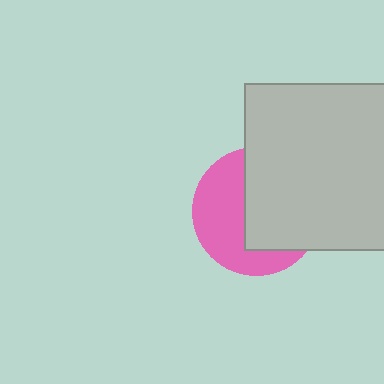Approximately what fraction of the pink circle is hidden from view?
Roughly 54% of the pink circle is hidden behind the light gray square.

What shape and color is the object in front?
The object in front is a light gray square.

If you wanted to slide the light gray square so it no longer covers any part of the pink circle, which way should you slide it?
Slide it right — that is the most direct way to separate the two shapes.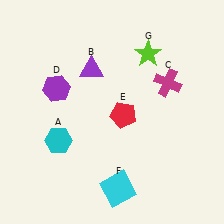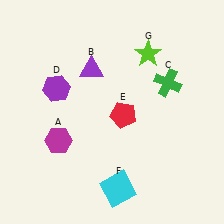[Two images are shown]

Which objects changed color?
A changed from cyan to magenta. C changed from magenta to green.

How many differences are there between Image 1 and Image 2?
There are 2 differences between the two images.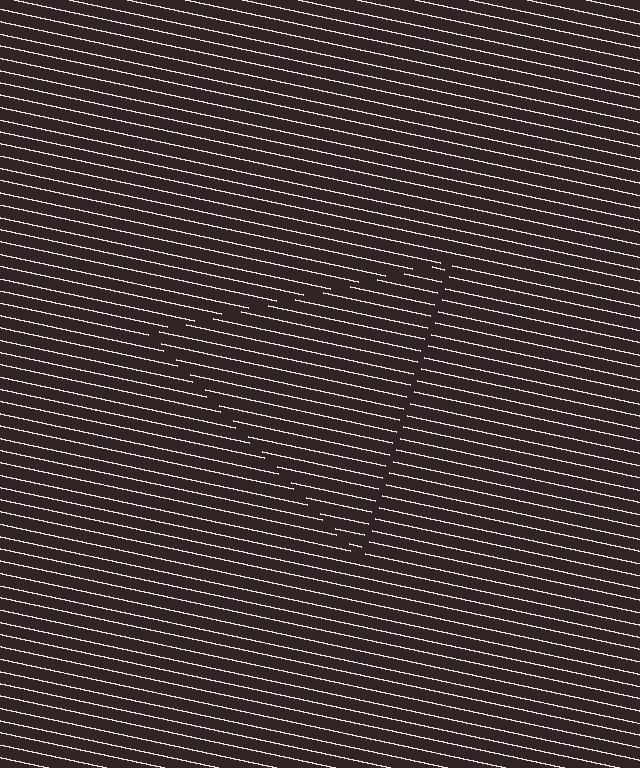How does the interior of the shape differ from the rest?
The interior of the shape contains the same grating, shifted by half a period — the contour is defined by the phase discontinuity where line-ends from the inner and outer gratings abut.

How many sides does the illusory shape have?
3 sides — the line-ends trace a triangle.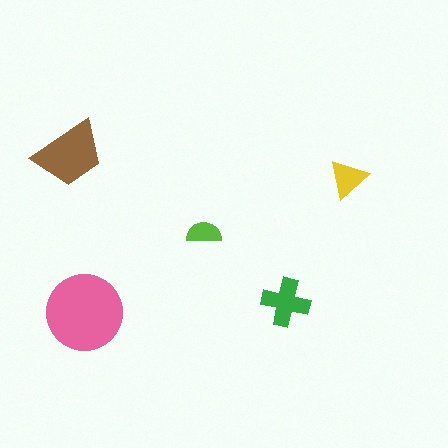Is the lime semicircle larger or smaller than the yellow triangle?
Smaller.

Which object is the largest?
The pink circle.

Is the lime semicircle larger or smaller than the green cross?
Smaller.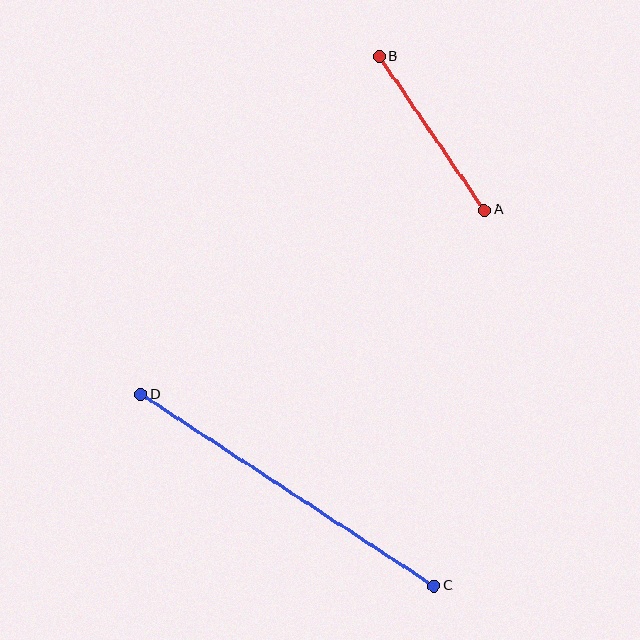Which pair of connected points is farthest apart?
Points C and D are farthest apart.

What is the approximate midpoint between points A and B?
The midpoint is at approximately (432, 133) pixels.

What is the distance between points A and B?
The distance is approximately 186 pixels.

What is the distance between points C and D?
The distance is approximately 350 pixels.